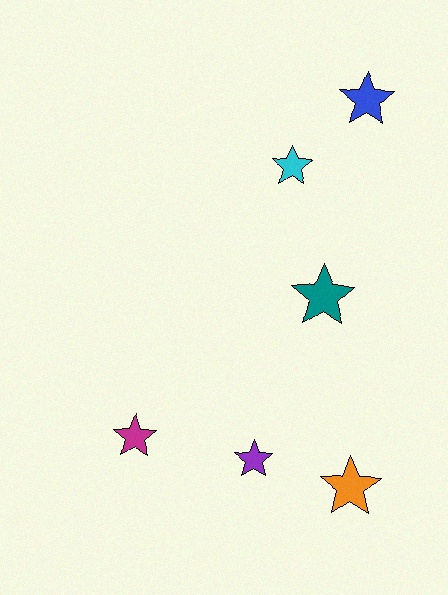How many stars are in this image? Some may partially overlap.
There are 6 stars.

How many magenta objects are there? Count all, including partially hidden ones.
There is 1 magenta object.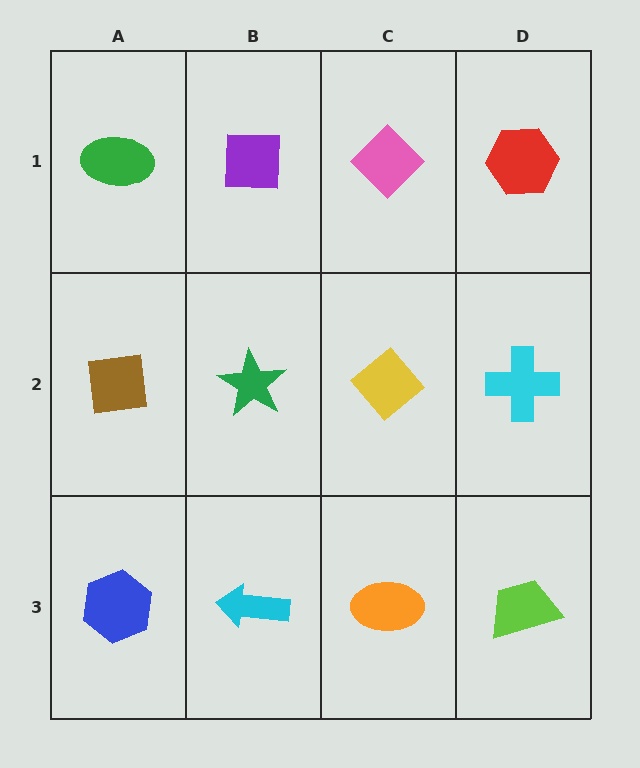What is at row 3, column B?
A cyan arrow.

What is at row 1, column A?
A green ellipse.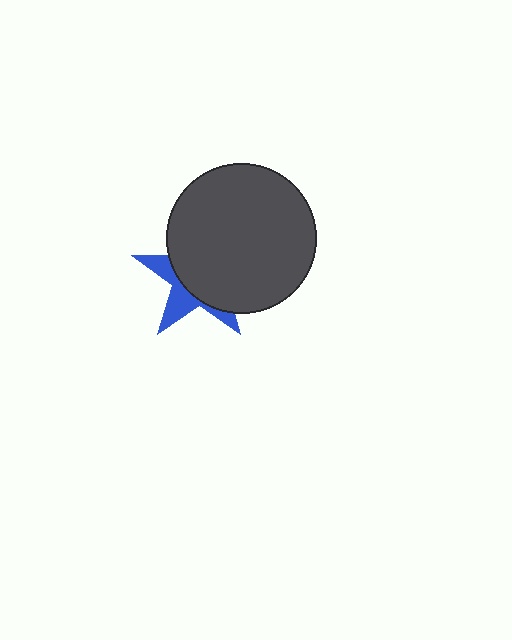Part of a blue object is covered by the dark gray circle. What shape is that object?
It is a star.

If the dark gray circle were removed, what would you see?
You would see the complete blue star.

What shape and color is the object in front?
The object in front is a dark gray circle.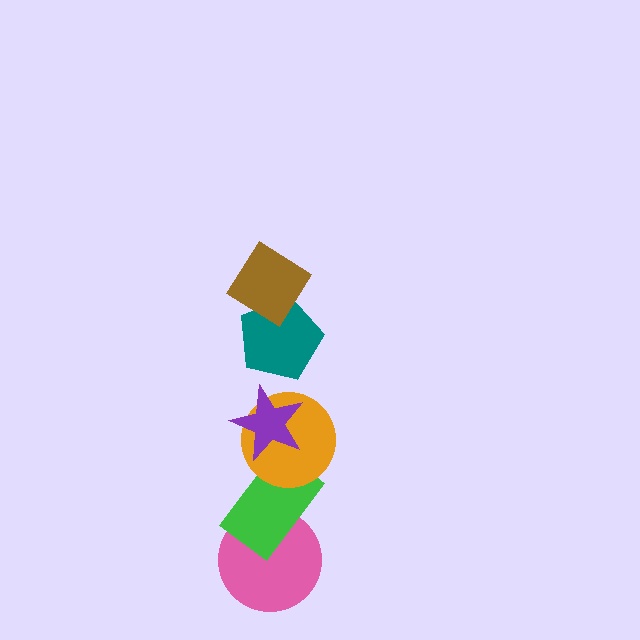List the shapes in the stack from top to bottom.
From top to bottom: the brown diamond, the teal pentagon, the purple star, the orange circle, the green rectangle, the pink circle.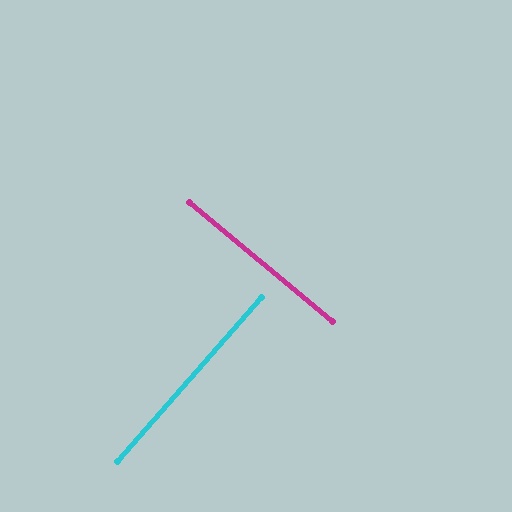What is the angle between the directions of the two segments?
Approximately 89 degrees.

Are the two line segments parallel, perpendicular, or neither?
Perpendicular — they meet at approximately 89°.